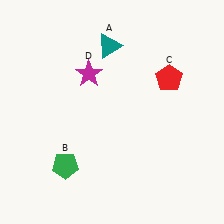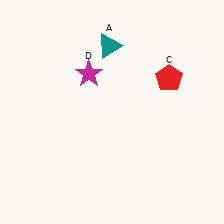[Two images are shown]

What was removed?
The green pentagon (B) was removed in Image 2.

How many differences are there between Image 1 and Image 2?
There is 1 difference between the two images.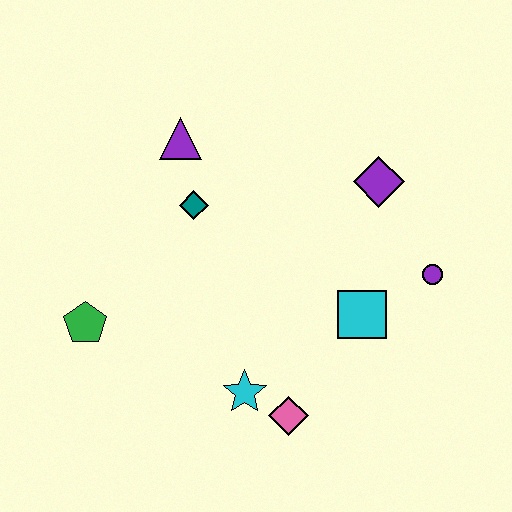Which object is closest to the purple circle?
The cyan square is closest to the purple circle.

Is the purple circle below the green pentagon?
No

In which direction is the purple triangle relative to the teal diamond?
The purple triangle is above the teal diamond.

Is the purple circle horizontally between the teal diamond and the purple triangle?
No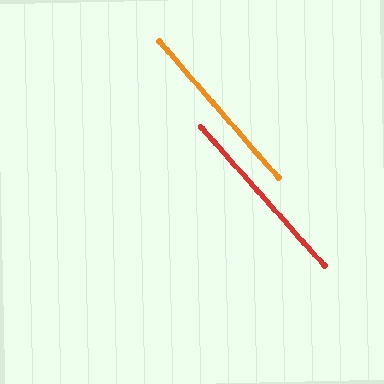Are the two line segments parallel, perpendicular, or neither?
Parallel — their directions differ by only 0.4°.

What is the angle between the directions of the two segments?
Approximately 0 degrees.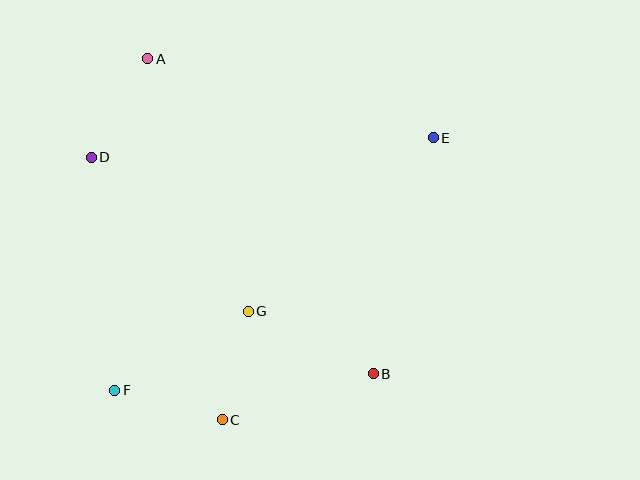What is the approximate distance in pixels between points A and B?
The distance between A and B is approximately 387 pixels.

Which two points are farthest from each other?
Points E and F are farthest from each other.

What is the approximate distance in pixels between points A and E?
The distance between A and E is approximately 296 pixels.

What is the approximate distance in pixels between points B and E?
The distance between B and E is approximately 244 pixels.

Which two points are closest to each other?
Points C and G are closest to each other.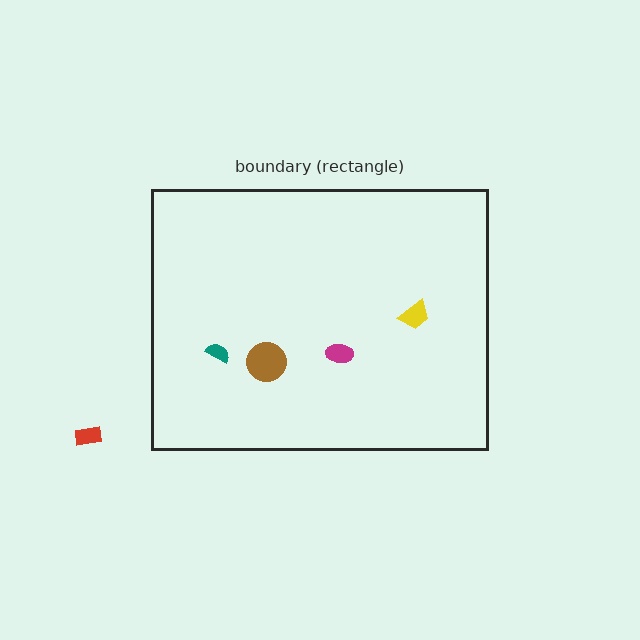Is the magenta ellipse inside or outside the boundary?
Inside.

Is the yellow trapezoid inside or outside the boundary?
Inside.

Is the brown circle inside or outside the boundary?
Inside.